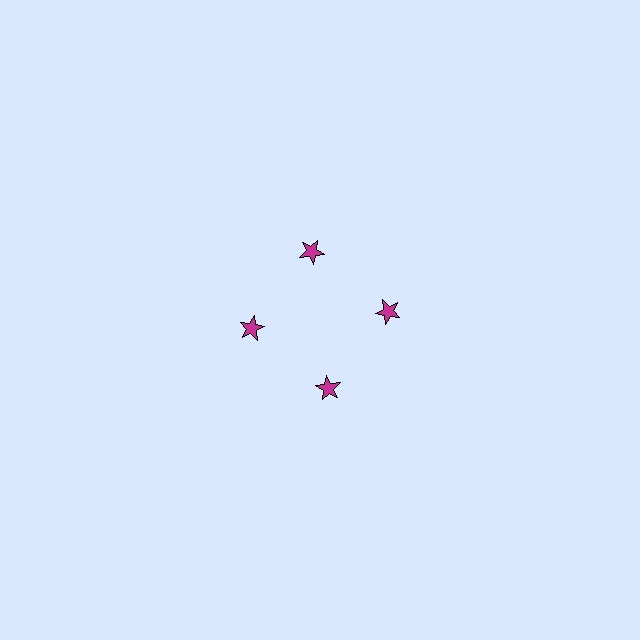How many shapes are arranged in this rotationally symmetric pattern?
There are 4 shapes, arranged in 4 groups of 1.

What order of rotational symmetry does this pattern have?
This pattern has 4-fold rotational symmetry.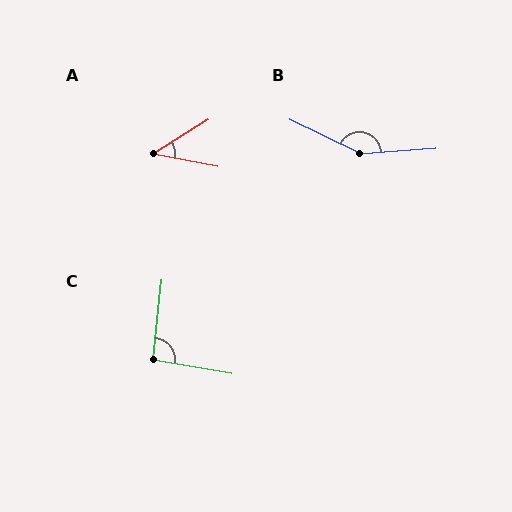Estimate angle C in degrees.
Approximately 94 degrees.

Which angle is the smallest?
A, at approximately 43 degrees.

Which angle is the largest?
B, at approximately 150 degrees.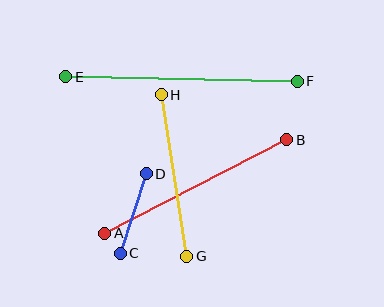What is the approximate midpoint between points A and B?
The midpoint is at approximately (196, 186) pixels.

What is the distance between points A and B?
The distance is approximately 204 pixels.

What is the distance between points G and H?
The distance is approximately 163 pixels.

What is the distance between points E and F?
The distance is approximately 231 pixels.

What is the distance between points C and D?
The distance is approximately 84 pixels.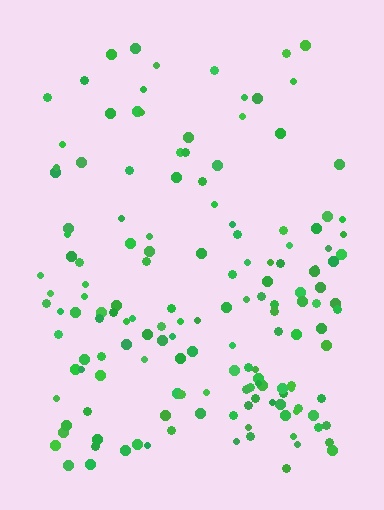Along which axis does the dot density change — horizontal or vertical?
Vertical.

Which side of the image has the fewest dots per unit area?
The top.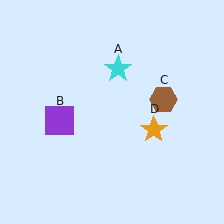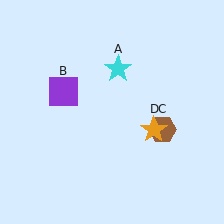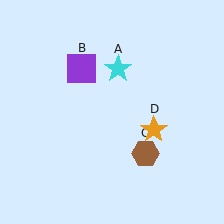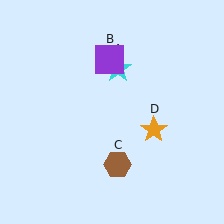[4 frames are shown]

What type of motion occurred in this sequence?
The purple square (object B), brown hexagon (object C) rotated clockwise around the center of the scene.